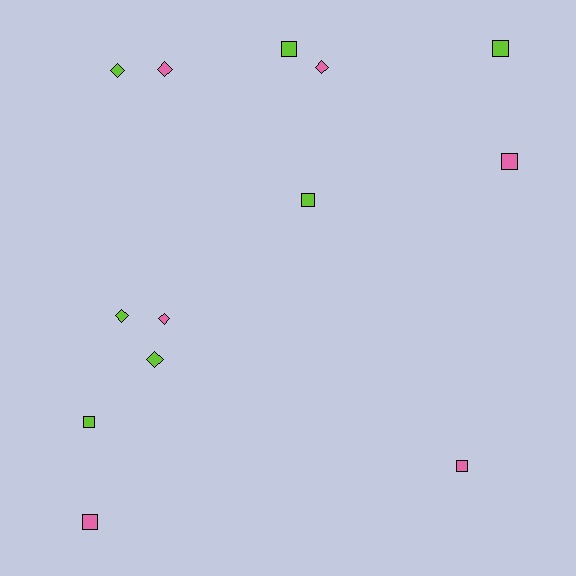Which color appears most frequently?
Lime, with 7 objects.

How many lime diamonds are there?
There are 3 lime diamonds.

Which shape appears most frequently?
Square, with 7 objects.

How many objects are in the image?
There are 13 objects.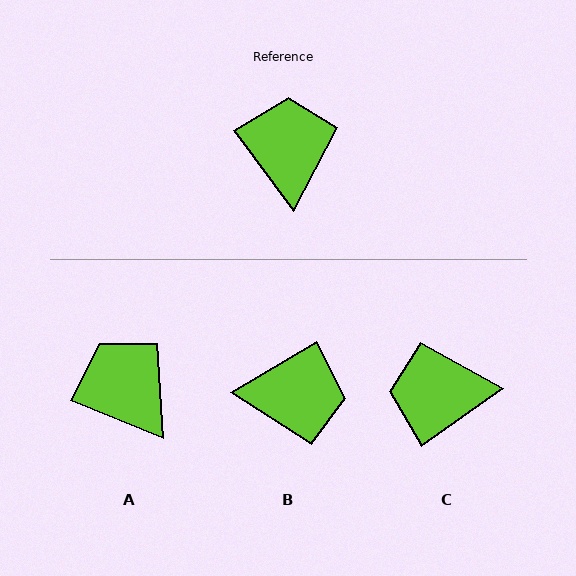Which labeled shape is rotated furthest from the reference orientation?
B, about 95 degrees away.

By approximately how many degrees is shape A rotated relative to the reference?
Approximately 31 degrees counter-clockwise.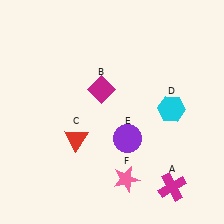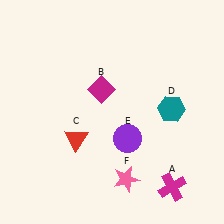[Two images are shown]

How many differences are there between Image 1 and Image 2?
There is 1 difference between the two images.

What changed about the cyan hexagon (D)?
In Image 1, D is cyan. In Image 2, it changed to teal.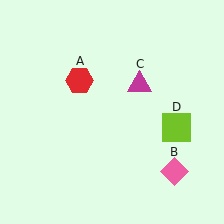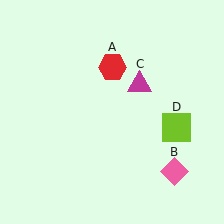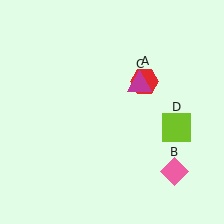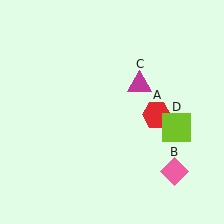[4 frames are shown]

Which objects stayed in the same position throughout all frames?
Pink diamond (object B) and magenta triangle (object C) and lime square (object D) remained stationary.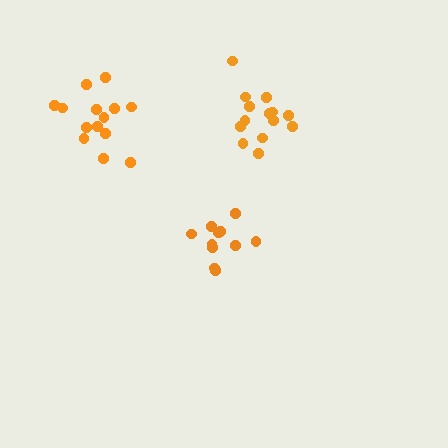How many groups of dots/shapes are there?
There are 3 groups.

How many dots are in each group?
Group 1: 11 dots, Group 2: 14 dots, Group 3: 14 dots (39 total).